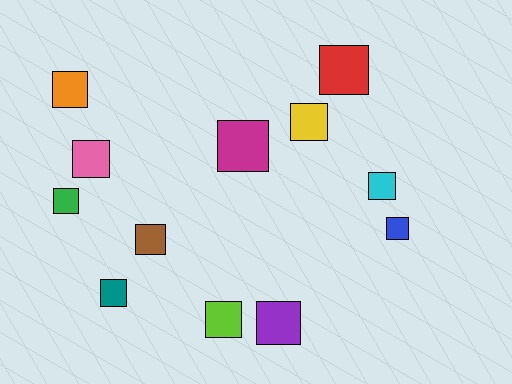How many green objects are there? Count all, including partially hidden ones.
There is 1 green object.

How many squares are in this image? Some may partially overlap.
There are 12 squares.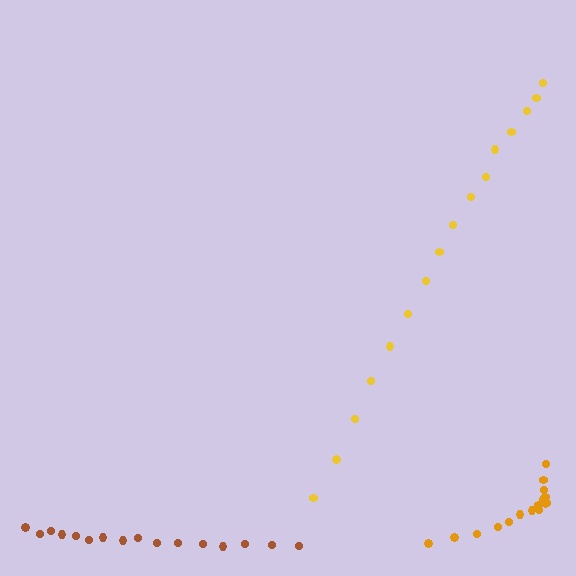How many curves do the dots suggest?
There are 3 distinct paths.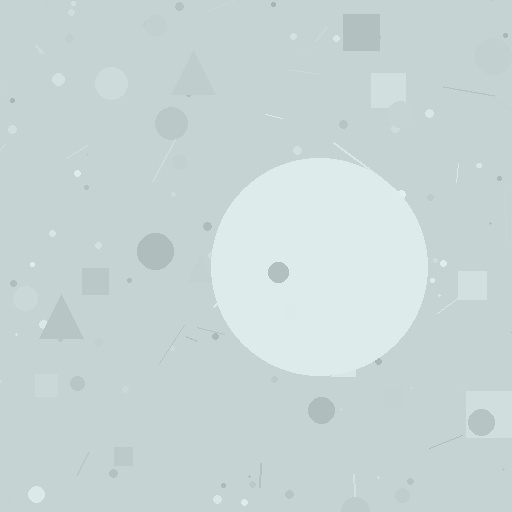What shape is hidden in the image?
A circle is hidden in the image.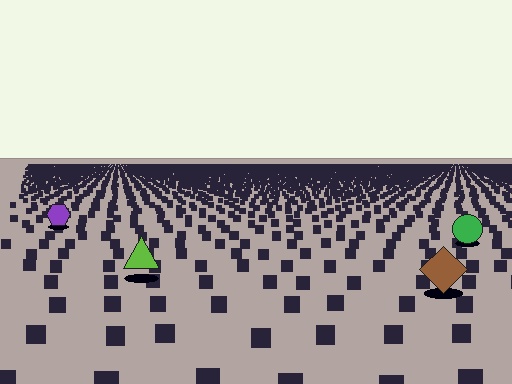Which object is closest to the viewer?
The brown diamond is closest. The texture marks near it are larger and more spread out.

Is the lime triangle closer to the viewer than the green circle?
Yes. The lime triangle is closer — you can tell from the texture gradient: the ground texture is coarser near it.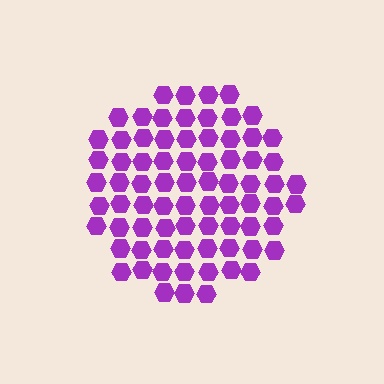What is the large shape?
The large shape is a circle.